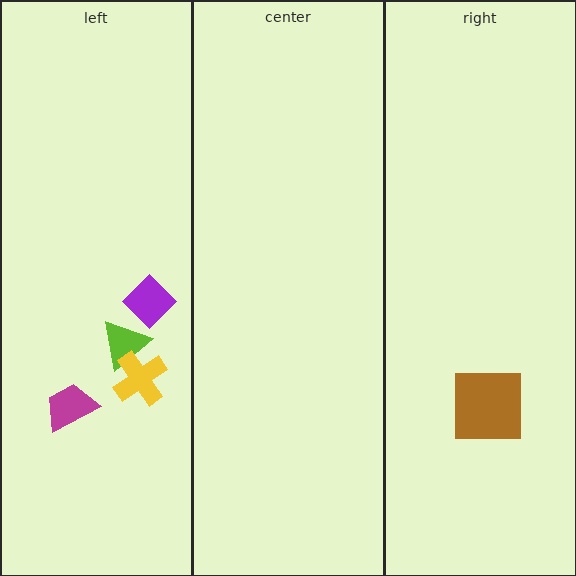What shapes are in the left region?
The lime triangle, the yellow cross, the purple diamond, the magenta trapezoid.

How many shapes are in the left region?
4.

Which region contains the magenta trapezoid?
The left region.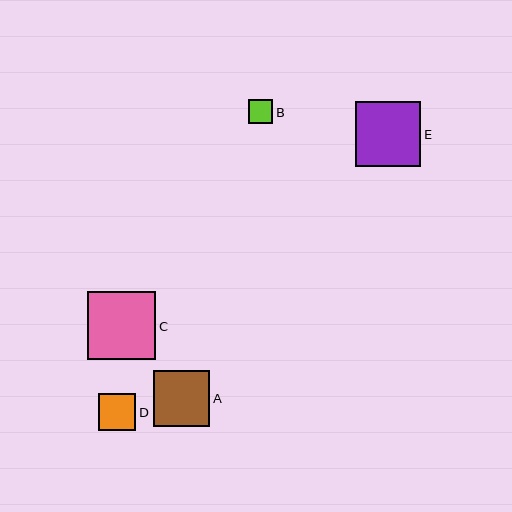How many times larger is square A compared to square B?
Square A is approximately 2.3 times the size of square B.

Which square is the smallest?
Square B is the smallest with a size of approximately 24 pixels.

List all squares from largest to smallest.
From largest to smallest: C, E, A, D, B.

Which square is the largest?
Square C is the largest with a size of approximately 68 pixels.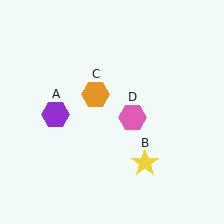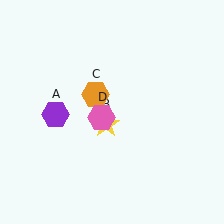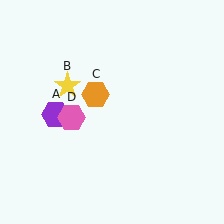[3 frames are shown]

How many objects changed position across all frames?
2 objects changed position: yellow star (object B), pink hexagon (object D).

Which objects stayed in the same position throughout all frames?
Purple hexagon (object A) and orange hexagon (object C) remained stationary.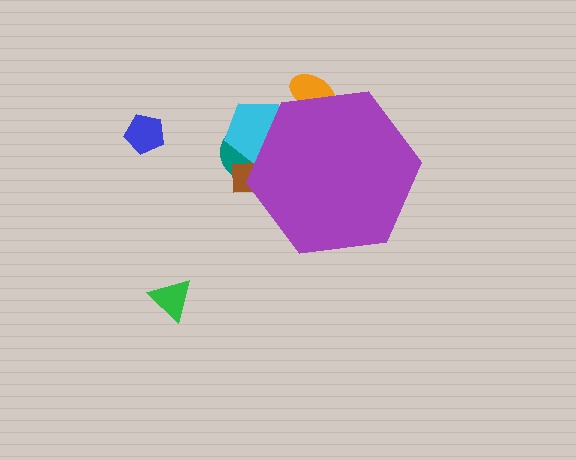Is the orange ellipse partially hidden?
Yes, the orange ellipse is partially hidden behind the purple hexagon.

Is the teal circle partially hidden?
Yes, the teal circle is partially hidden behind the purple hexagon.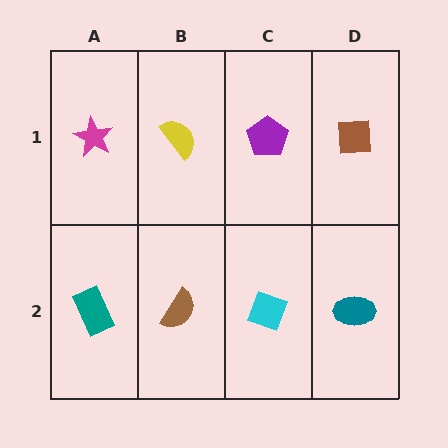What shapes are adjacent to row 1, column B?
A brown semicircle (row 2, column B), a magenta star (row 1, column A), a purple pentagon (row 1, column C).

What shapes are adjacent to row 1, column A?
A teal rectangle (row 2, column A), a yellow semicircle (row 1, column B).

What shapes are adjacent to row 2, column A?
A magenta star (row 1, column A), a brown semicircle (row 2, column B).